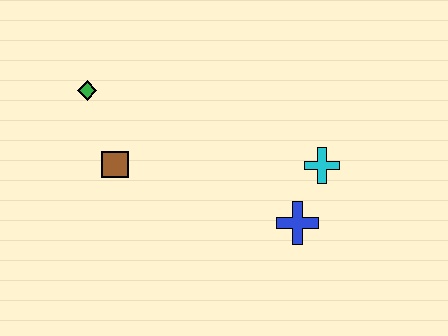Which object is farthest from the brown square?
The cyan cross is farthest from the brown square.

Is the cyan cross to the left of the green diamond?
No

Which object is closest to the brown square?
The green diamond is closest to the brown square.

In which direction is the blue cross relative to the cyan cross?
The blue cross is below the cyan cross.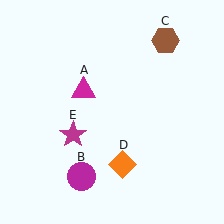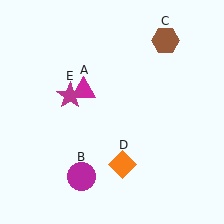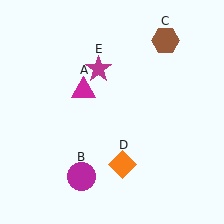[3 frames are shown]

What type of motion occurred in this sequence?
The magenta star (object E) rotated clockwise around the center of the scene.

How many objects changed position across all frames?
1 object changed position: magenta star (object E).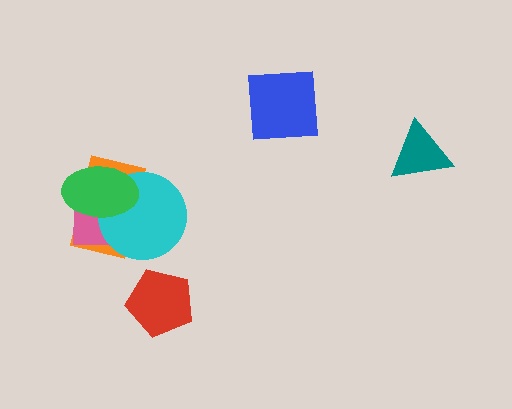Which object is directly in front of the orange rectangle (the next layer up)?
The pink square is directly in front of the orange rectangle.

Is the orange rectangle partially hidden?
Yes, it is partially covered by another shape.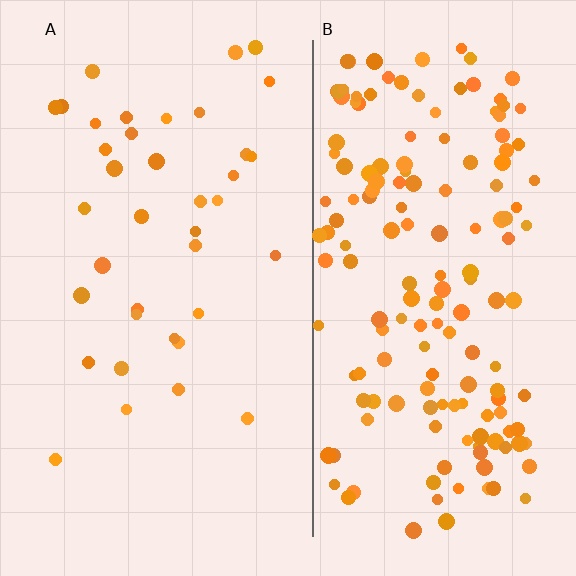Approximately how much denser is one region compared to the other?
Approximately 4.4× — region B over region A.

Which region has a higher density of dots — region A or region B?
B (the right).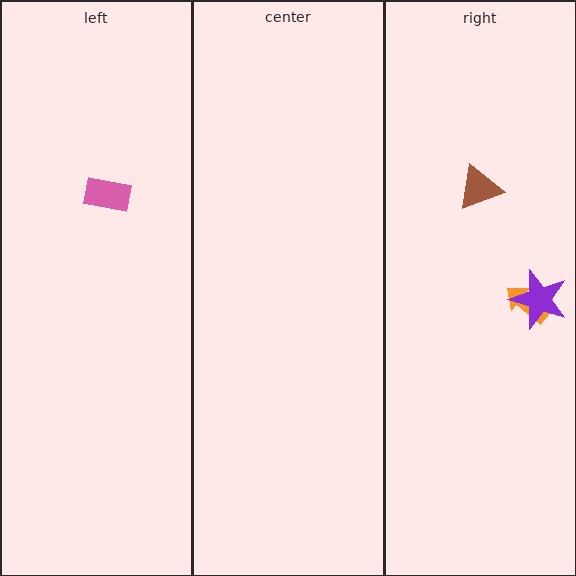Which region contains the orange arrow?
The right region.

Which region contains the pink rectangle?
The left region.